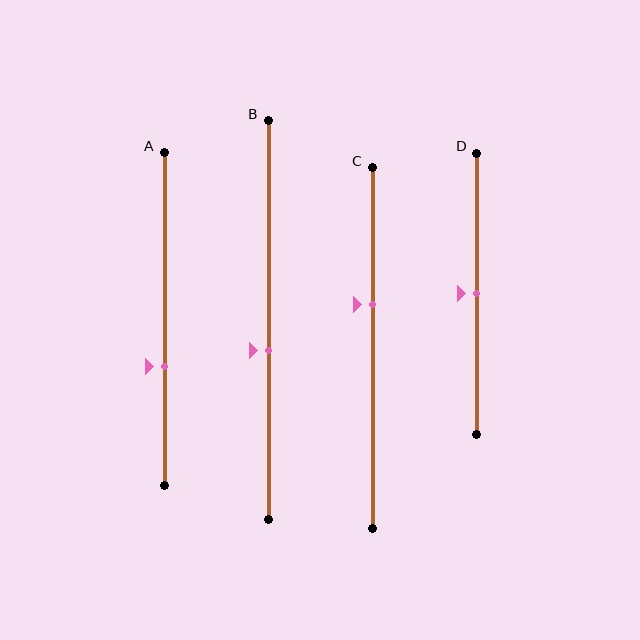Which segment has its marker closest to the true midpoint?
Segment D has its marker closest to the true midpoint.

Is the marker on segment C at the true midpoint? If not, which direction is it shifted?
No, the marker on segment C is shifted upward by about 12% of the segment length.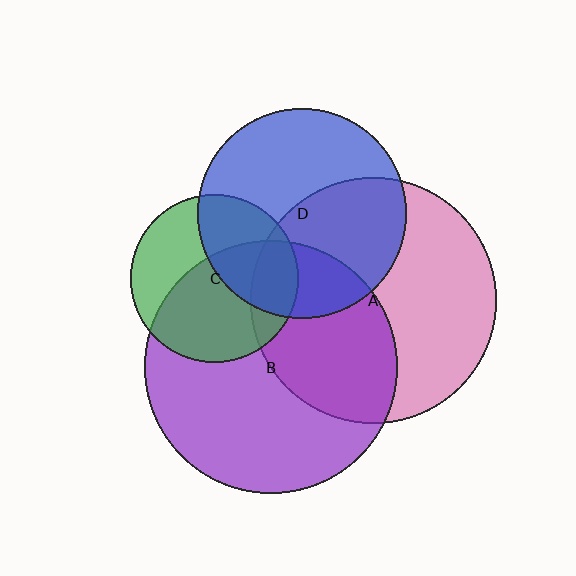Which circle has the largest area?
Circle B (purple).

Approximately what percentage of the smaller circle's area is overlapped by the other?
Approximately 45%.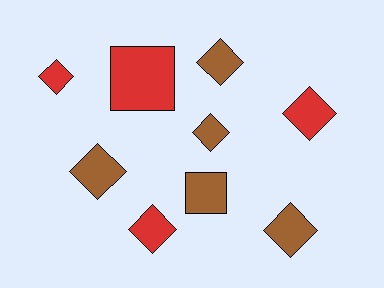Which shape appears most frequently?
Diamond, with 7 objects.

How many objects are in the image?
There are 9 objects.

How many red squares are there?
There is 1 red square.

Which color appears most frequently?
Brown, with 5 objects.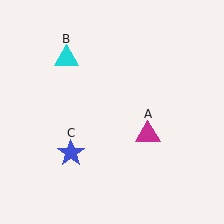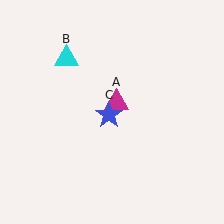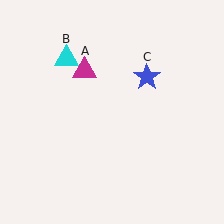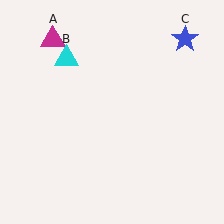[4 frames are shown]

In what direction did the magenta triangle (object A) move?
The magenta triangle (object A) moved up and to the left.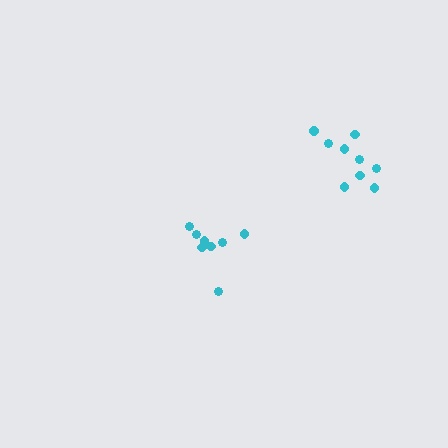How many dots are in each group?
Group 1: 8 dots, Group 2: 9 dots (17 total).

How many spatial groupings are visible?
There are 2 spatial groupings.